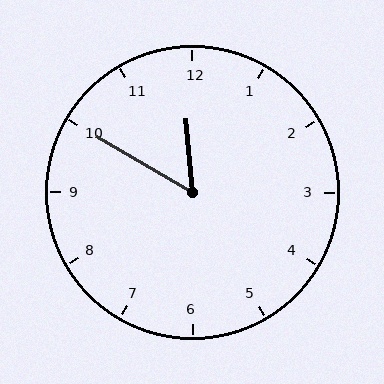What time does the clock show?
11:50.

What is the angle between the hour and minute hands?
Approximately 55 degrees.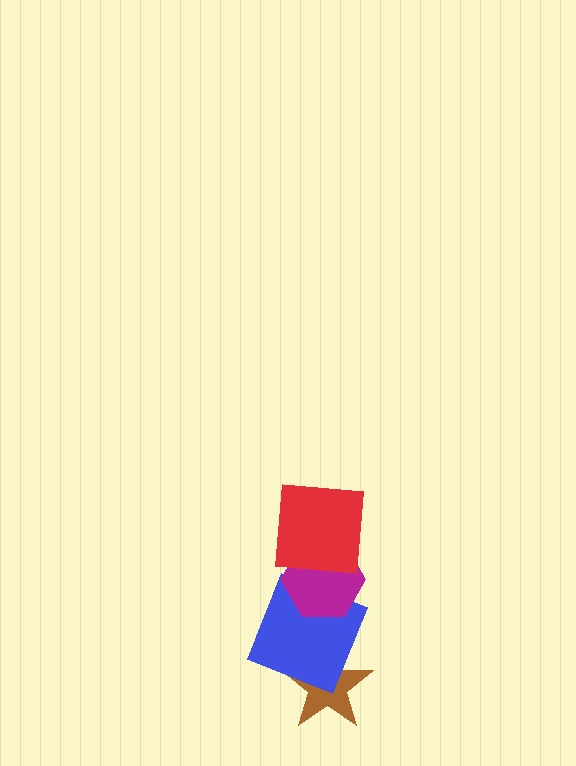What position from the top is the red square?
The red square is 1st from the top.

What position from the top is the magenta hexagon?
The magenta hexagon is 2nd from the top.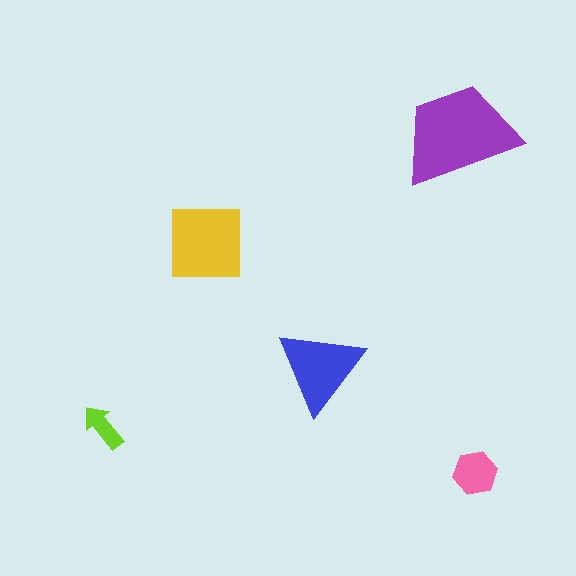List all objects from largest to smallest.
The purple trapezoid, the yellow square, the blue triangle, the pink hexagon, the lime arrow.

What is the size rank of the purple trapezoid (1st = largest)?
1st.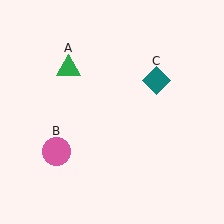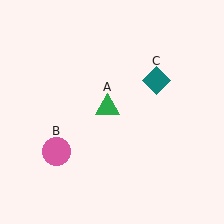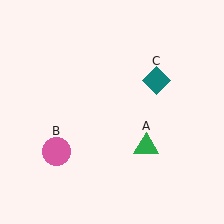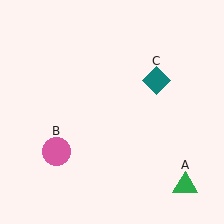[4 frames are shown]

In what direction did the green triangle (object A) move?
The green triangle (object A) moved down and to the right.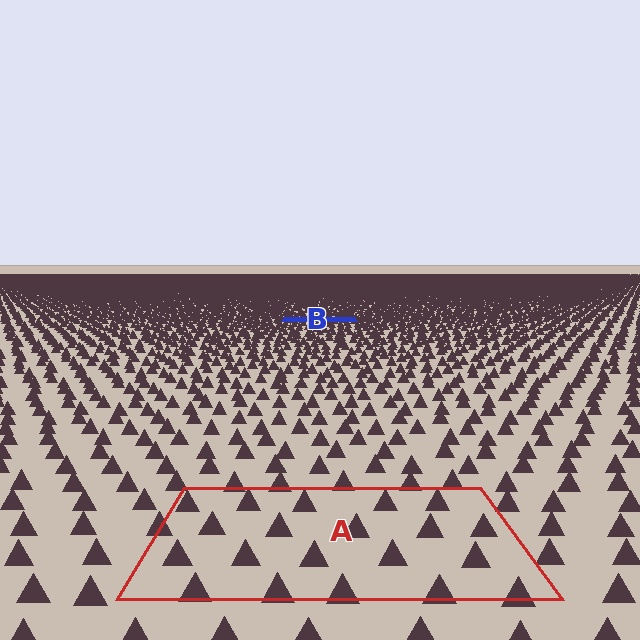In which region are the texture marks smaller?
The texture marks are smaller in region B, because it is farther away.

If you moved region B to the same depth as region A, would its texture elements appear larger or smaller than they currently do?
They would appear larger. At a closer depth, the same texture elements are projected at a bigger on-screen size.